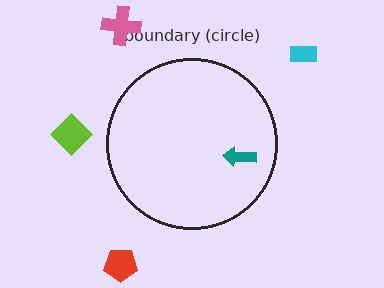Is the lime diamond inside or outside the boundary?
Outside.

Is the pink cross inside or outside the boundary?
Outside.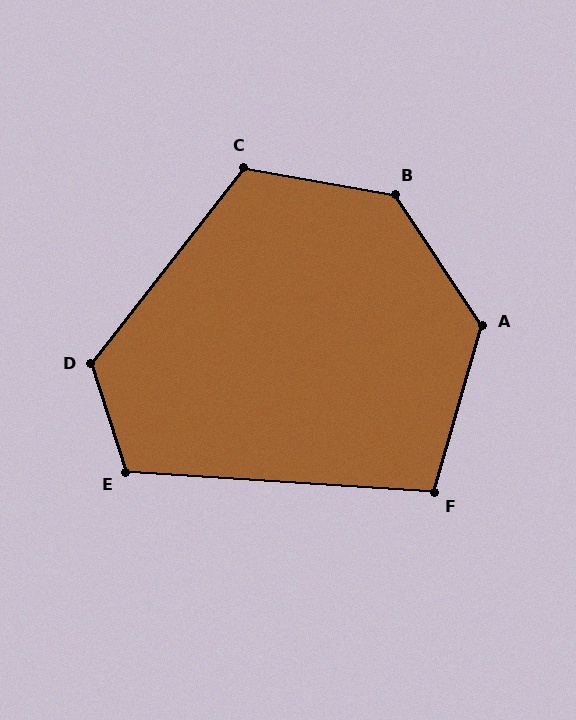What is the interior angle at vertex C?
Approximately 118 degrees (obtuse).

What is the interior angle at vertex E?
Approximately 112 degrees (obtuse).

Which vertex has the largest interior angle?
B, at approximately 134 degrees.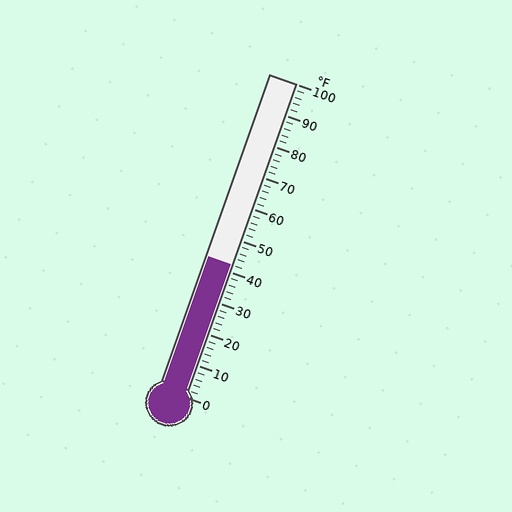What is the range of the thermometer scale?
The thermometer scale ranges from 0°F to 100°F.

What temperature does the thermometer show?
The thermometer shows approximately 42°F.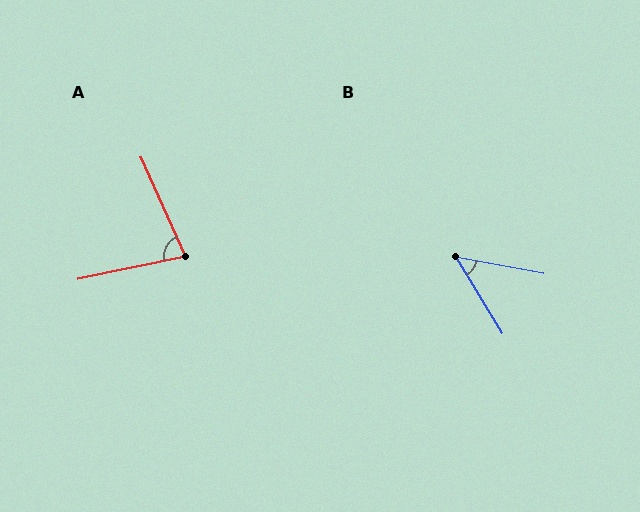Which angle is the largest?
A, at approximately 78 degrees.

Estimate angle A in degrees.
Approximately 78 degrees.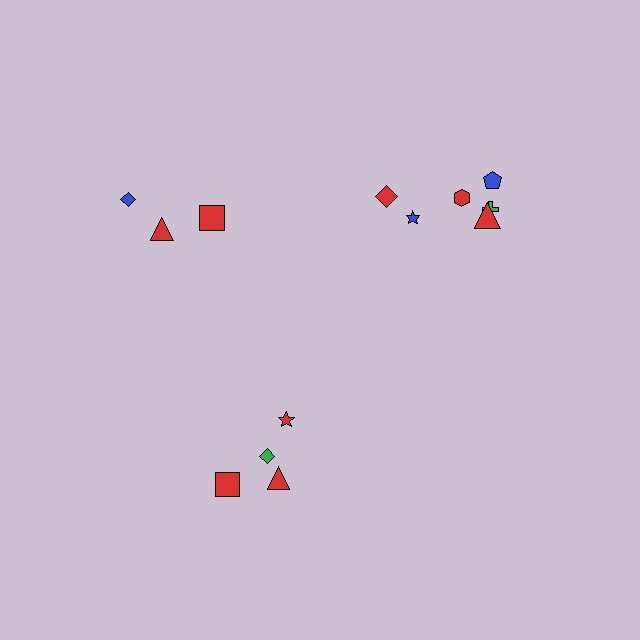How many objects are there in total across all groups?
There are 13 objects.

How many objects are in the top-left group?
There are 3 objects.